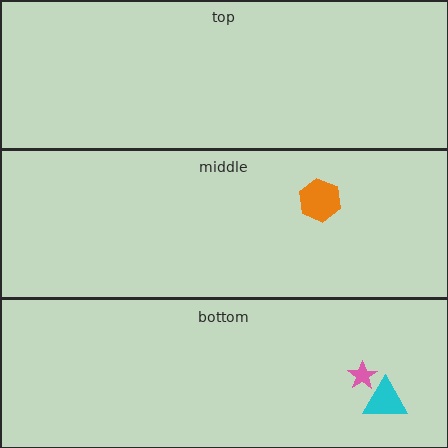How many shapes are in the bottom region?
2.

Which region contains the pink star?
The bottom region.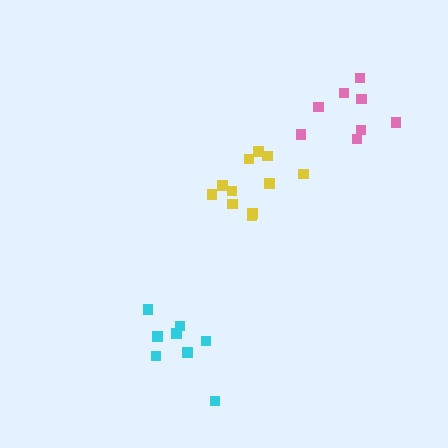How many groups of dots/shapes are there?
There are 3 groups.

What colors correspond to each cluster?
The clusters are colored: pink, yellow, cyan.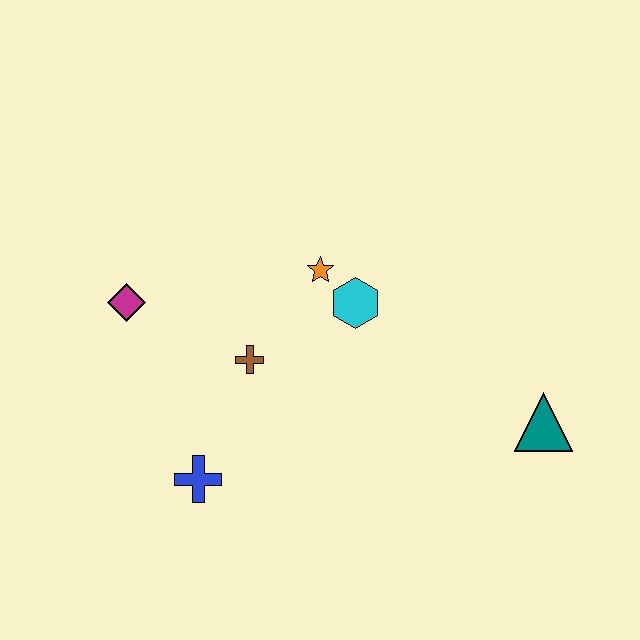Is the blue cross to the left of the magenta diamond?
No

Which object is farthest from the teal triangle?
The magenta diamond is farthest from the teal triangle.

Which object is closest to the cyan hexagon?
The orange star is closest to the cyan hexagon.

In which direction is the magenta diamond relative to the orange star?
The magenta diamond is to the left of the orange star.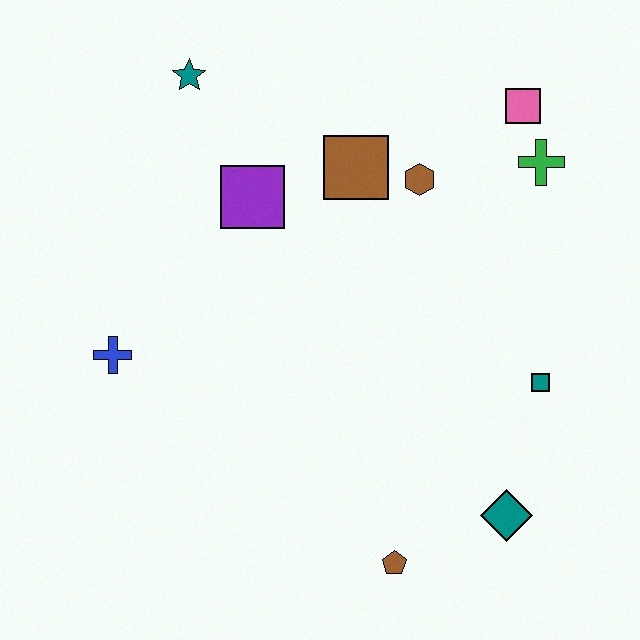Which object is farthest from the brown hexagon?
The brown pentagon is farthest from the brown hexagon.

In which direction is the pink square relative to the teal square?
The pink square is above the teal square.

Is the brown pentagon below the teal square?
Yes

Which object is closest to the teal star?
The purple square is closest to the teal star.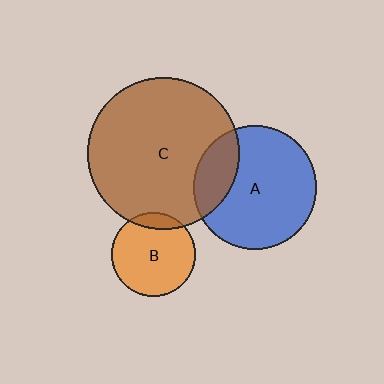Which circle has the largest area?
Circle C (brown).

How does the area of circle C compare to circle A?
Approximately 1.5 times.